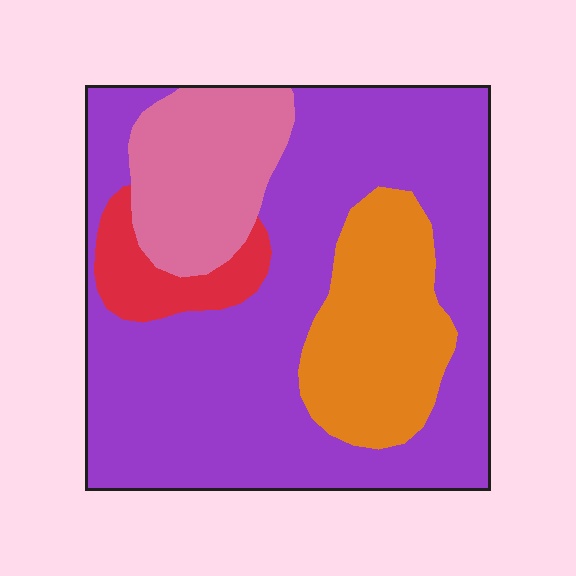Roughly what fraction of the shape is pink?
Pink takes up less than a sixth of the shape.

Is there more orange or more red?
Orange.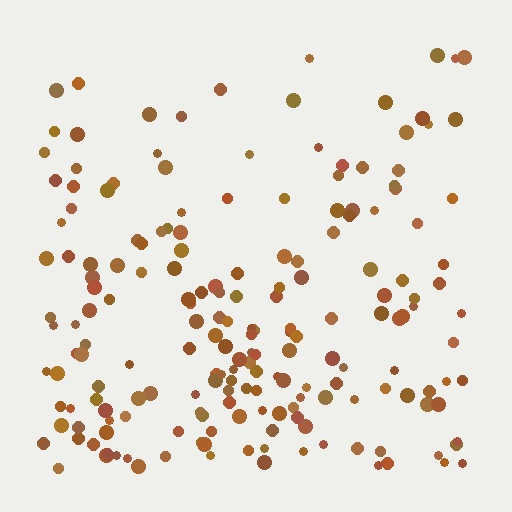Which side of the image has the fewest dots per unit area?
The top.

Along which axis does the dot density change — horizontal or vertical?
Vertical.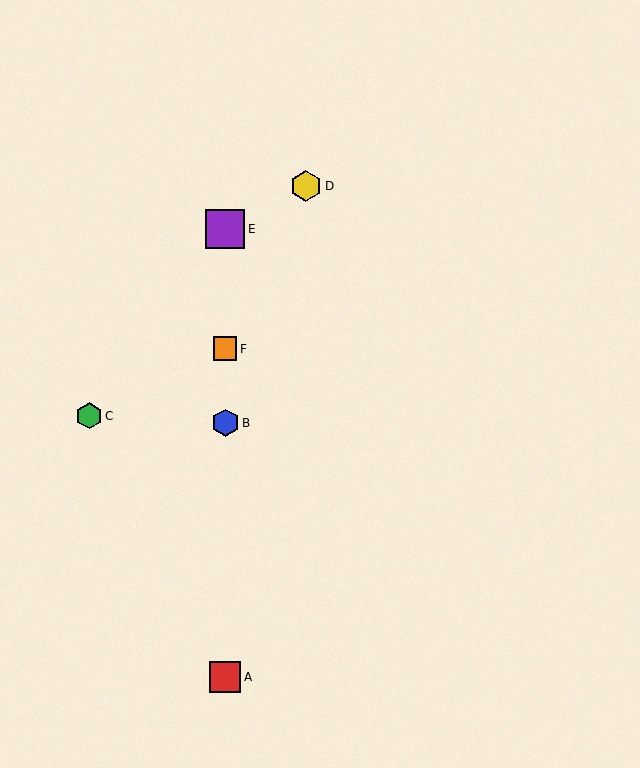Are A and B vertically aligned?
Yes, both are at x≈225.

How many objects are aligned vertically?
4 objects (A, B, E, F) are aligned vertically.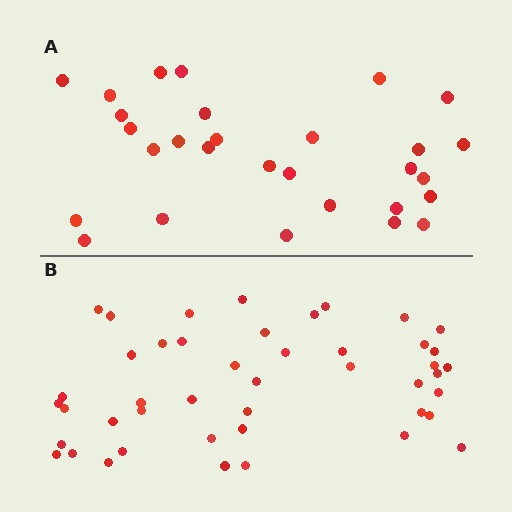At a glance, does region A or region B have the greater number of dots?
Region B (the bottom region) has more dots.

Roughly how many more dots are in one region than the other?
Region B has approximately 15 more dots than region A.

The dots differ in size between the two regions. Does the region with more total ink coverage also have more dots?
No. Region A has more total ink coverage because its dots are larger, but region B actually contains more individual dots. Total area can be misleading — the number of items is what matters here.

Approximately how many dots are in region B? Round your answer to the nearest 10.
About 40 dots. (The exact count is 45, which rounds to 40.)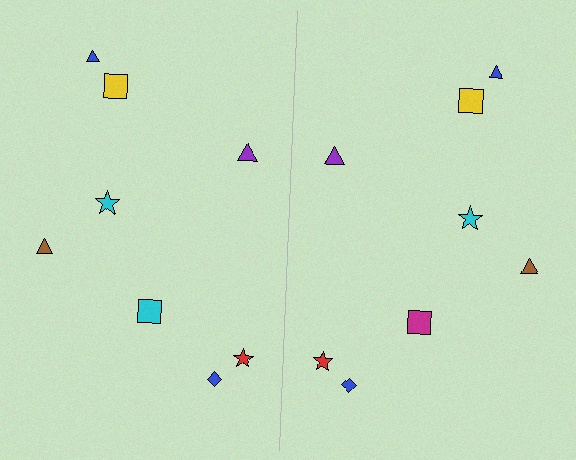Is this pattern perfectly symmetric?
No, the pattern is not perfectly symmetric. The magenta square on the right side breaks the symmetry — its mirror counterpart is cyan.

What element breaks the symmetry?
The magenta square on the right side breaks the symmetry — its mirror counterpart is cyan.